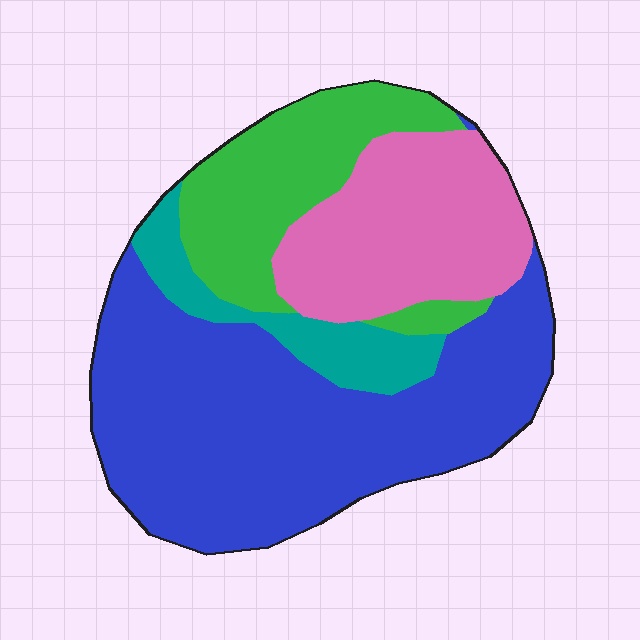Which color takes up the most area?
Blue, at roughly 50%.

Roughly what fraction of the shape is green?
Green covers about 20% of the shape.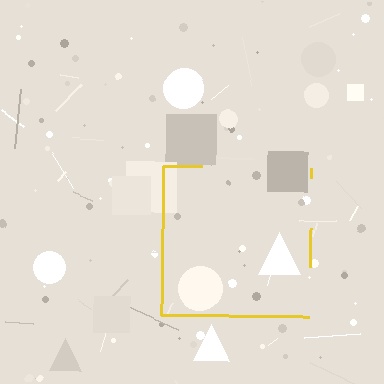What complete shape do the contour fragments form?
The contour fragments form a square.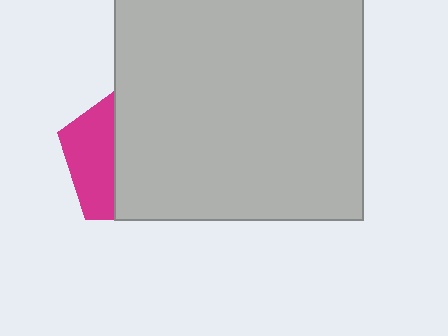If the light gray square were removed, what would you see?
You would see the complete magenta pentagon.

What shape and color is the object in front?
The object in front is a light gray square.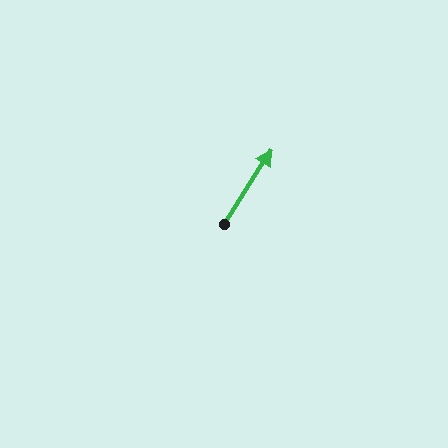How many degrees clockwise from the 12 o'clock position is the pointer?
Approximately 32 degrees.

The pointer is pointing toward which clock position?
Roughly 1 o'clock.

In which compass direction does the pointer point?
Northeast.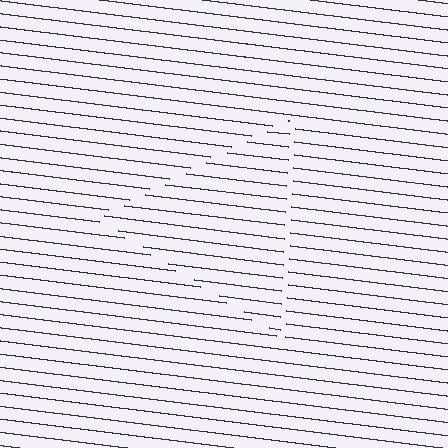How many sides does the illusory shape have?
3 sides — the line-ends trace a triangle.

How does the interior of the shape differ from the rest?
The interior of the shape contains the same grating, shifted by half a period — the contour is defined by the phase discontinuity where line-ends from the inner and outer gratings abut.